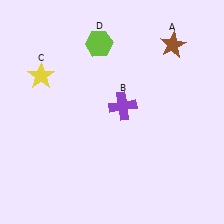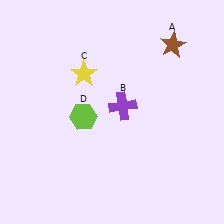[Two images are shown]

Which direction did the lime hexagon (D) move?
The lime hexagon (D) moved down.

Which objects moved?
The objects that moved are: the yellow star (C), the lime hexagon (D).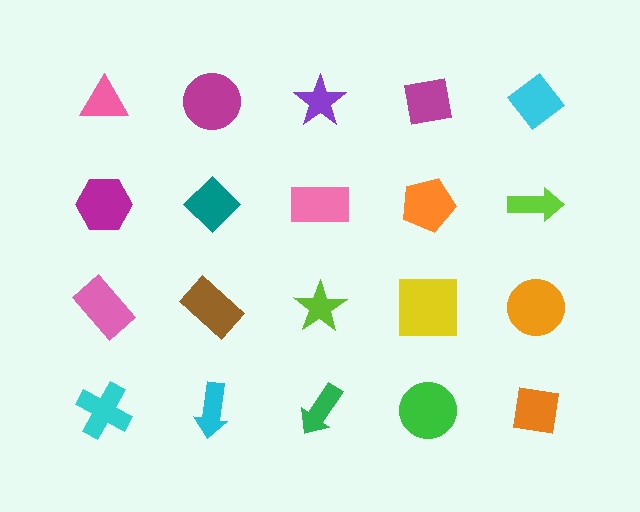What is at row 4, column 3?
A green arrow.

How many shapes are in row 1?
5 shapes.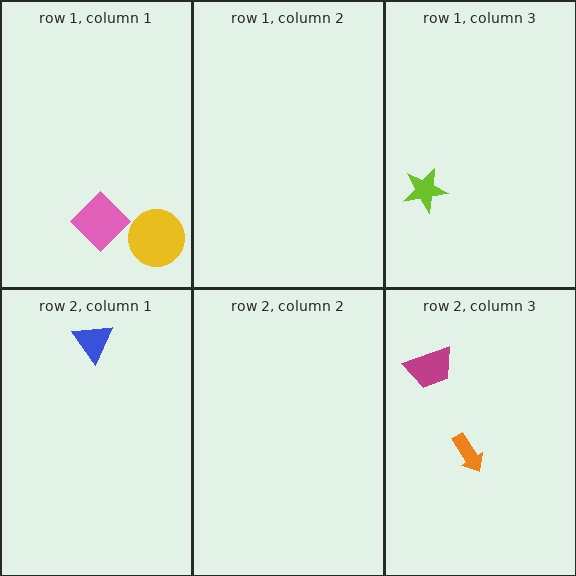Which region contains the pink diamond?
The row 1, column 1 region.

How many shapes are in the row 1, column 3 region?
1.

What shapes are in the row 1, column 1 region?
The pink diamond, the yellow circle.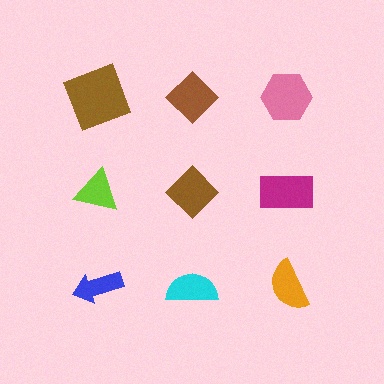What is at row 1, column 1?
A brown square.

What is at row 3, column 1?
A blue arrow.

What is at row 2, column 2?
A brown diamond.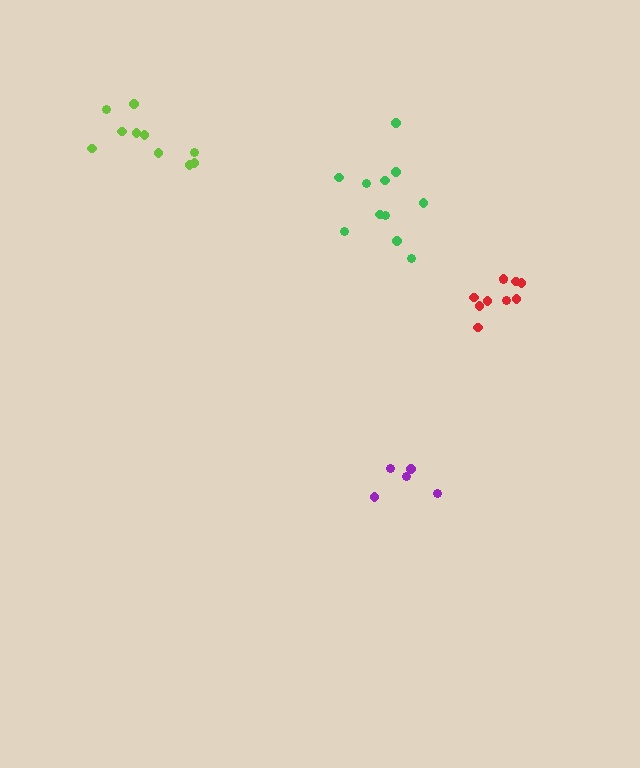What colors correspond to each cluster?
The clusters are colored: purple, green, lime, red.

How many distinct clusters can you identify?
There are 4 distinct clusters.